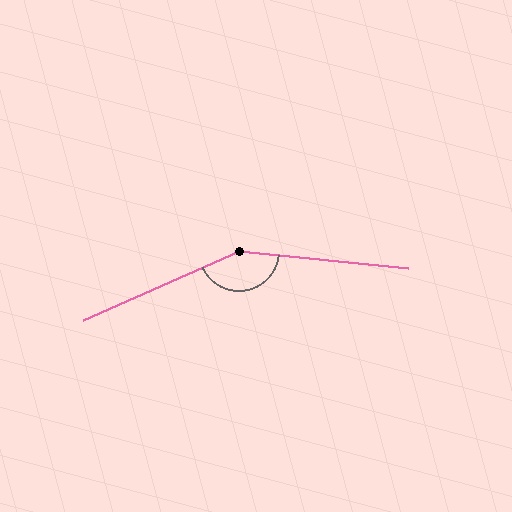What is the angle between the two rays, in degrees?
Approximately 150 degrees.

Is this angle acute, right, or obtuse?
It is obtuse.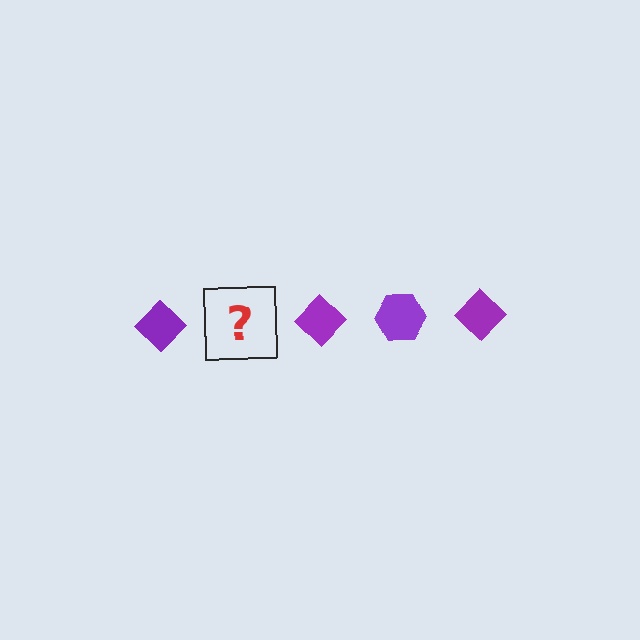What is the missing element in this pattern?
The missing element is a purple hexagon.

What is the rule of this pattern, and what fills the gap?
The rule is that the pattern cycles through diamond, hexagon shapes in purple. The gap should be filled with a purple hexagon.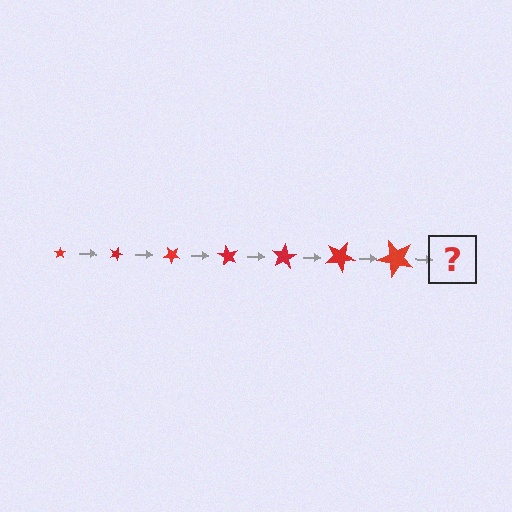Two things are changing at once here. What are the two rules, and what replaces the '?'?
The two rules are that the star grows larger each step and it rotates 20 degrees each step. The '?' should be a star, larger than the previous one and rotated 140 degrees from the start.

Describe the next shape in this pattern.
It should be a star, larger than the previous one and rotated 140 degrees from the start.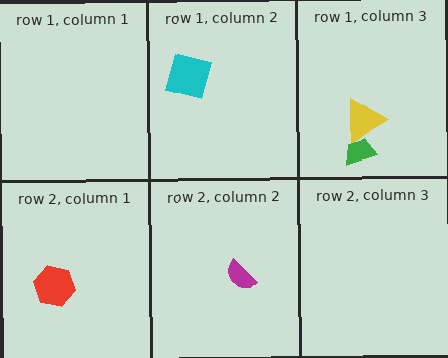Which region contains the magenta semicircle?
The row 2, column 2 region.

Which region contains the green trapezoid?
The row 1, column 3 region.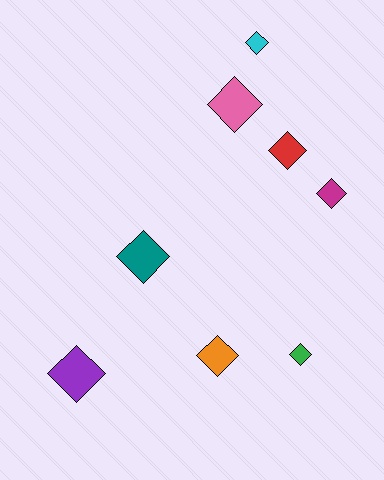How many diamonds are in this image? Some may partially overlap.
There are 8 diamonds.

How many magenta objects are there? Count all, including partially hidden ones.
There is 1 magenta object.